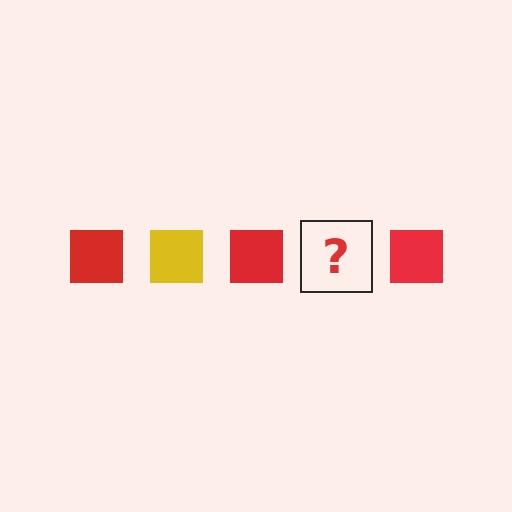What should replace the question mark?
The question mark should be replaced with a yellow square.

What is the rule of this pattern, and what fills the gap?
The rule is that the pattern cycles through red, yellow squares. The gap should be filled with a yellow square.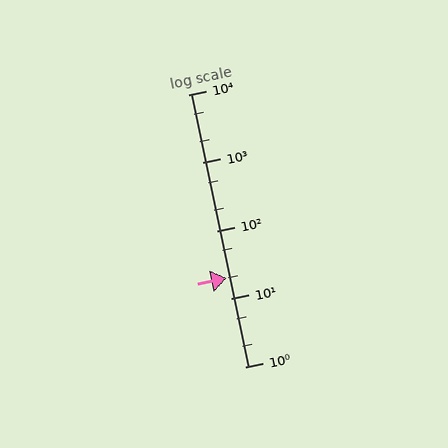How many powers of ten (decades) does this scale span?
The scale spans 4 decades, from 1 to 10000.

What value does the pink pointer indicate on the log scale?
The pointer indicates approximately 20.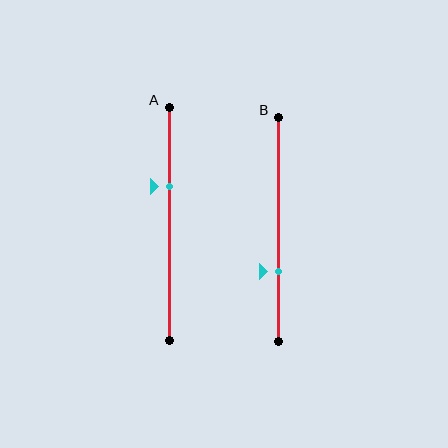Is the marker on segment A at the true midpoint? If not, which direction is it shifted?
No, the marker on segment A is shifted upward by about 16% of the segment length.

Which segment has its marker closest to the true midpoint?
Segment A has its marker closest to the true midpoint.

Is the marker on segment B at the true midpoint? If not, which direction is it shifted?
No, the marker on segment B is shifted downward by about 19% of the segment length.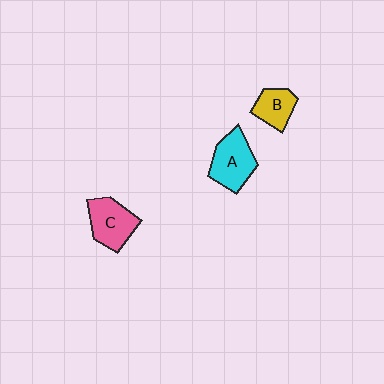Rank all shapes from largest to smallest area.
From largest to smallest: A (cyan), C (pink), B (yellow).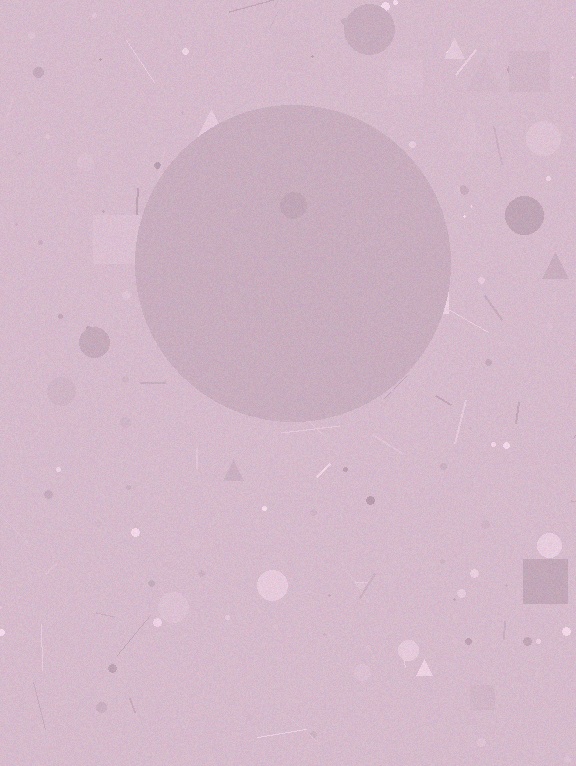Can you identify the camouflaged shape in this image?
The camouflaged shape is a circle.